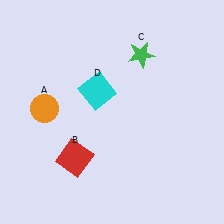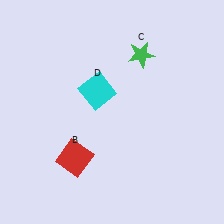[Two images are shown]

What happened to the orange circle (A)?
The orange circle (A) was removed in Image 2. It was in the top-left area of Image 1.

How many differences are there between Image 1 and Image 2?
There is 1 difference between the two images.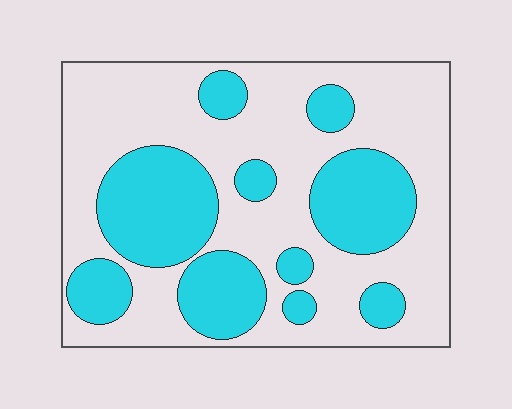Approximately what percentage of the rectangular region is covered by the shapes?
Approximately 35%.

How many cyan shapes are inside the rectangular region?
10.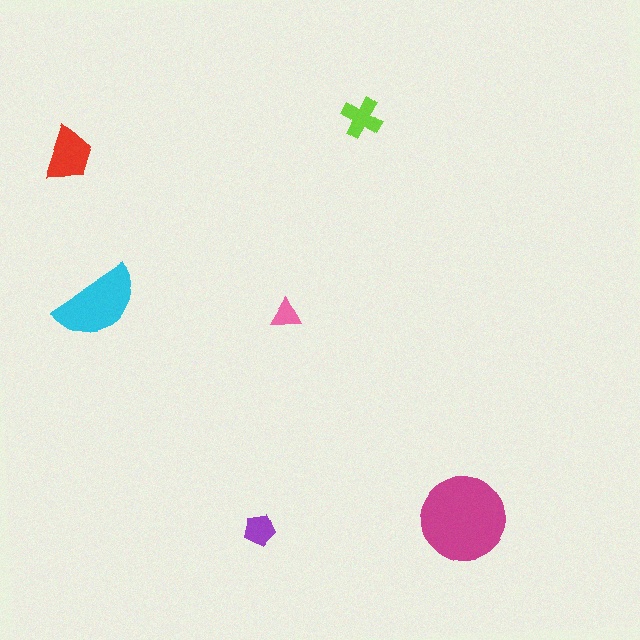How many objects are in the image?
There are 6 objects in the image.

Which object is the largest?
The magenta circle.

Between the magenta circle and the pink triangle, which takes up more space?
The magenta circle.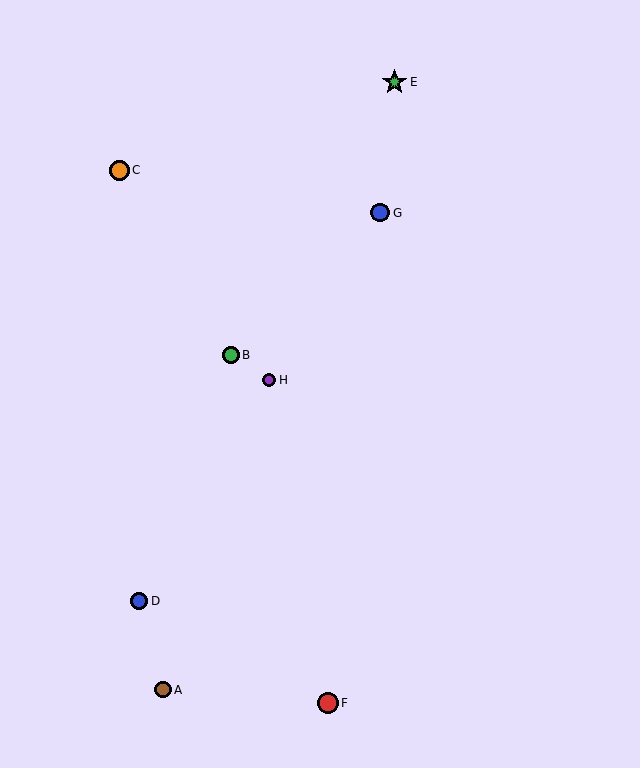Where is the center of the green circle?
The center of the green circle is at (231, 355).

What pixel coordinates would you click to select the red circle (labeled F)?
Click at (328, 703) to select the red circle F.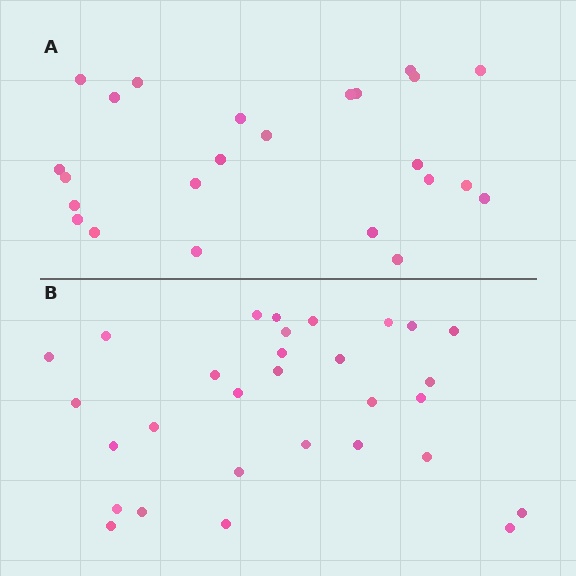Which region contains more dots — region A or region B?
Region B (the bottom region) has more dots.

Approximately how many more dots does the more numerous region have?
Region B has about 6 more dots than region A.